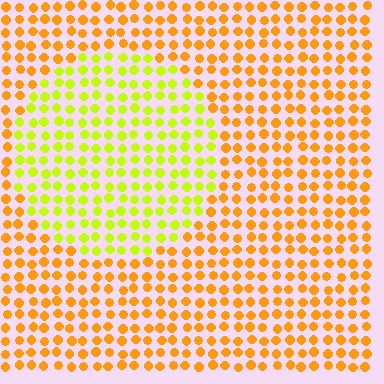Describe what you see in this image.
The image is filled with small orange elements in a uniform arrangement. A circle-shaped region is visible where the elements are tinted to a slightly different hue, forming a subtle color boundary.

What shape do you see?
I see a circle.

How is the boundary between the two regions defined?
The boundary is defined purely by a slight shift in hue (about 40 degrees). Spacing, size, and orientation are identical on both sides.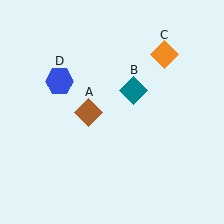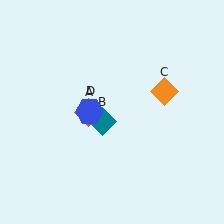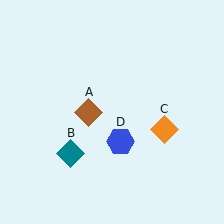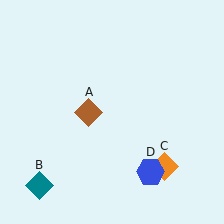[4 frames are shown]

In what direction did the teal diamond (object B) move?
The teal diamond (object B) moved down and to the left.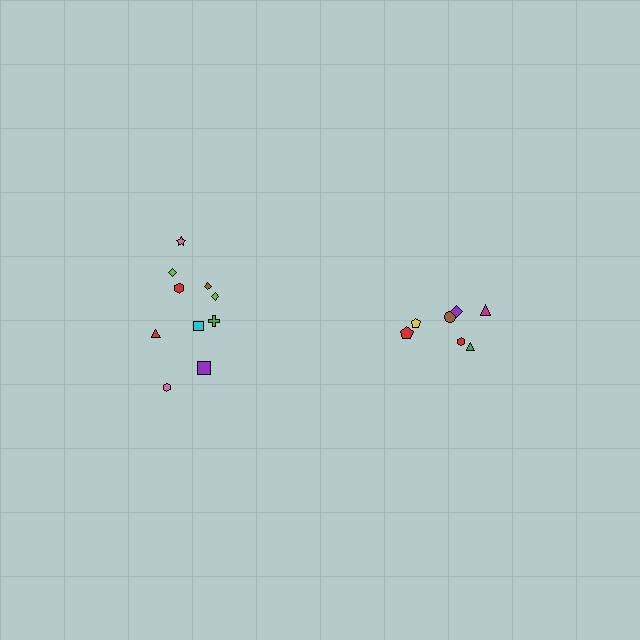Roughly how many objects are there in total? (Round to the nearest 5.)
Roughly 15 objects in total.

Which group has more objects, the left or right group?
The left group.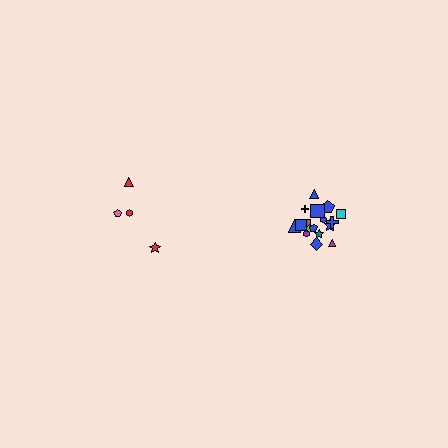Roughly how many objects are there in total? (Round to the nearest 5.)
Roughly 20 objects in total.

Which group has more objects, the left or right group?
The right group.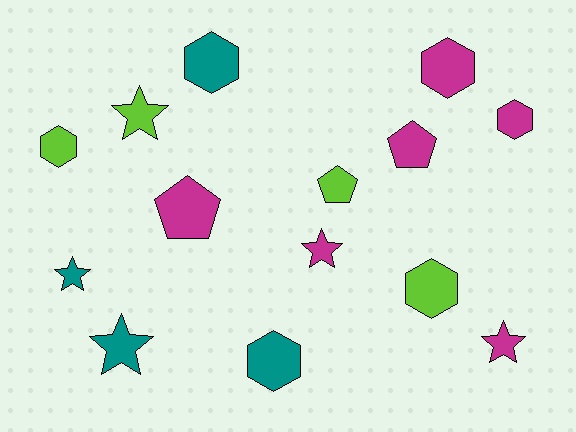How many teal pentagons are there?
There are no teal pentagons.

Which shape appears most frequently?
Hexagon, with 6 objects.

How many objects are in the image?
There are 14 objects.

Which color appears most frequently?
Magenta, with 6 objects.